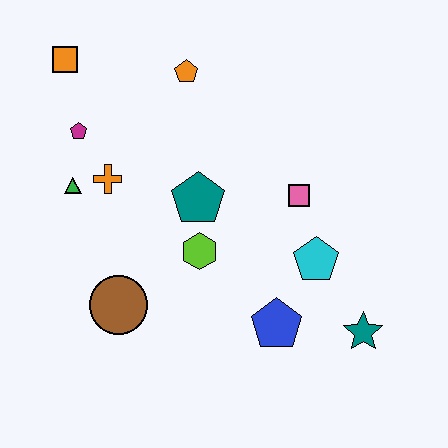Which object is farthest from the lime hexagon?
The orange square is farthest from the lime hexagon.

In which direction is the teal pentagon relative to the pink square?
The teal pentagon is to the left of the pink square.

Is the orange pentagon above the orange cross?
Yes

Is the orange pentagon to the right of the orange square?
Yes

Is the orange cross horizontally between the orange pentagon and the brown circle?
No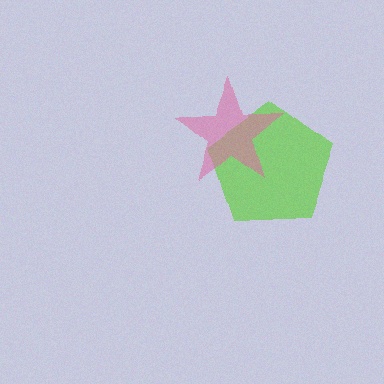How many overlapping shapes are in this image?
There are 2 overlapping shapes in the image.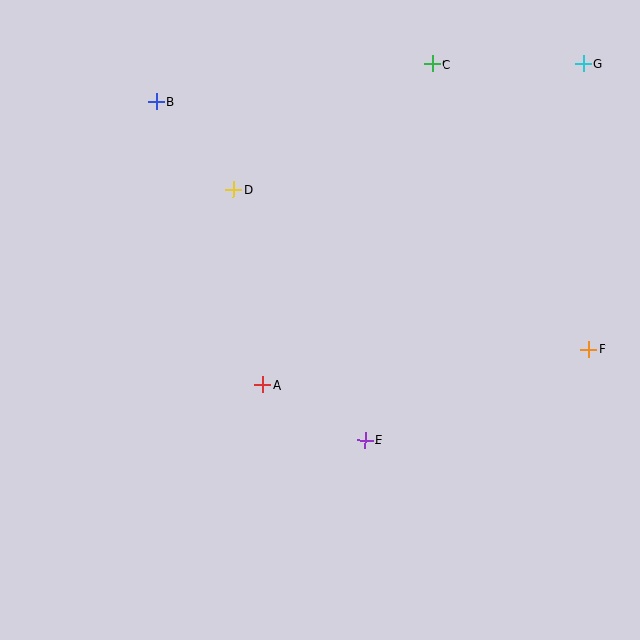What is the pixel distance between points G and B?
The distance between G and B is 429 pixels.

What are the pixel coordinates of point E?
Point E is at (365, 440).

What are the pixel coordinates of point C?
Point C is at (432, 64).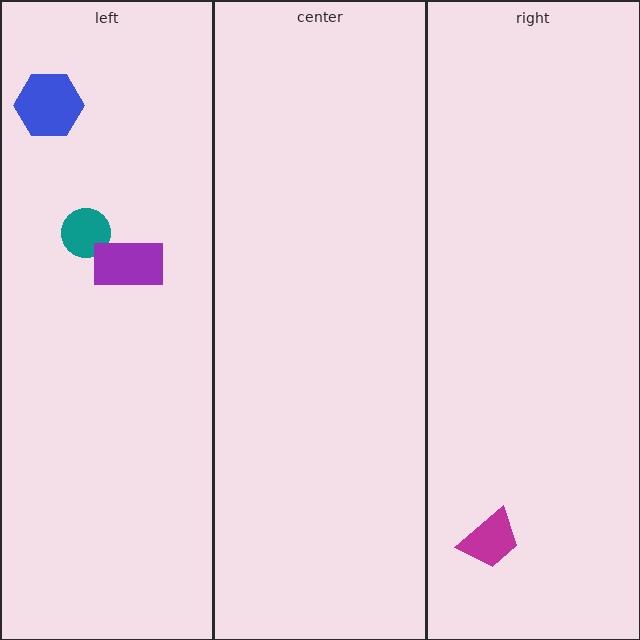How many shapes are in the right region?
1.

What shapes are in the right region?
The magenta trapezoid.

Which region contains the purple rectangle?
The left region.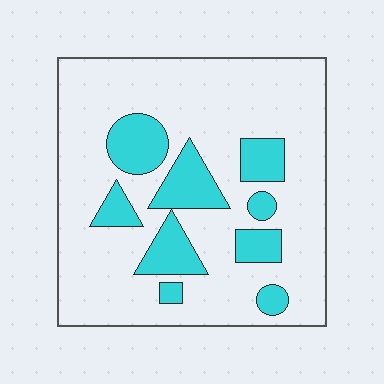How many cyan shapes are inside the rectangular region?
9.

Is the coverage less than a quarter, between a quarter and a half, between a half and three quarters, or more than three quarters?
Less than a quarter.